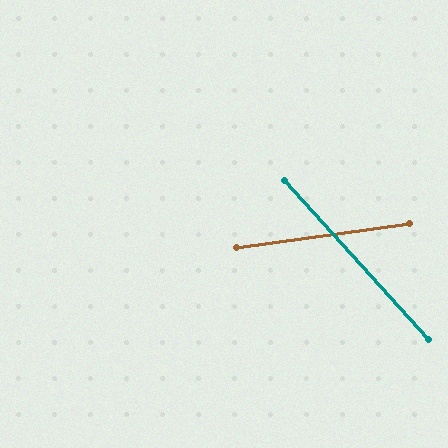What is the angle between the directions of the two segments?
Approximately 56 degrees.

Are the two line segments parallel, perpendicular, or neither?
Neither parallel nor perpendicular — they differ by about 56°.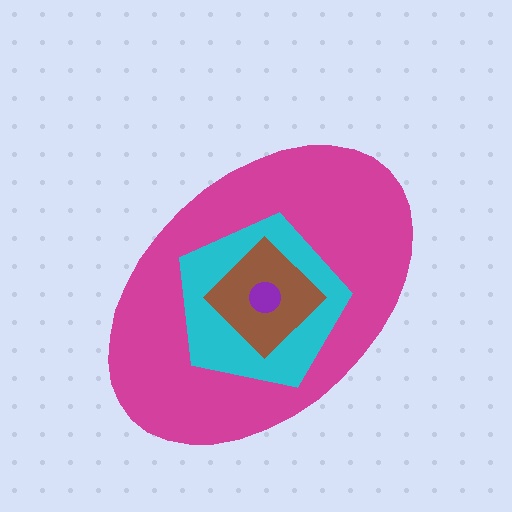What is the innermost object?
The purple circle.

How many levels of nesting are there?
4.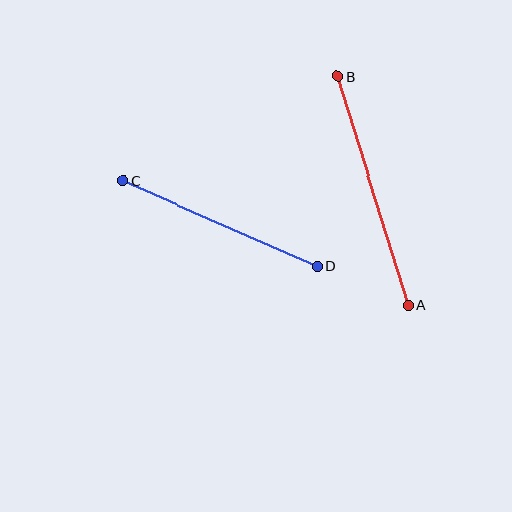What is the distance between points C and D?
The distance is approximately 212 pixels.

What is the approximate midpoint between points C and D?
The midpoint is at approximately (220, 224) pixels.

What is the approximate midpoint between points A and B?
The midpoint is at approximately (373, 191) pixels.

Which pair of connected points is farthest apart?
Points A and B are farthest apart.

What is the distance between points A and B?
The distance is approximately 240 pixels.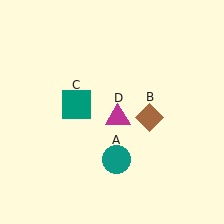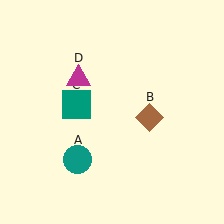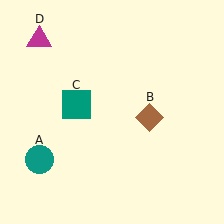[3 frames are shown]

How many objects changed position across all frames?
2 objects changed position: teal circle (object A), magenta triangle (object D).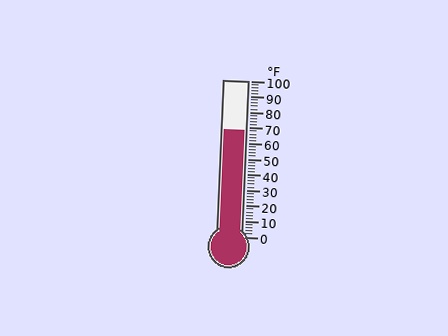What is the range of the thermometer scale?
The thermometer scale ranges from 0°F to 100°F.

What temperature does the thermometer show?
The thermometer shows approximately 68°F.